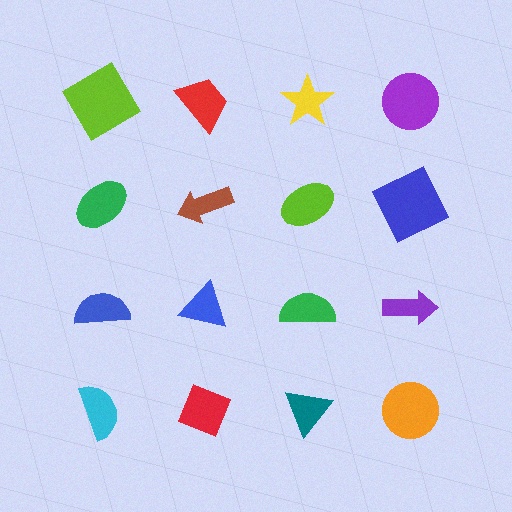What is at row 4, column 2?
A red diamond.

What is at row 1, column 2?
A red trapezoid.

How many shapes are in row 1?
4 shapes.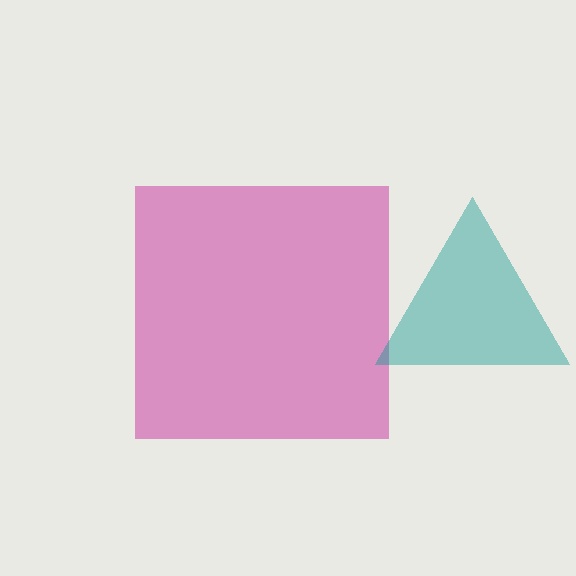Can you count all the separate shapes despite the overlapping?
Yes, there are 2 separate shapes.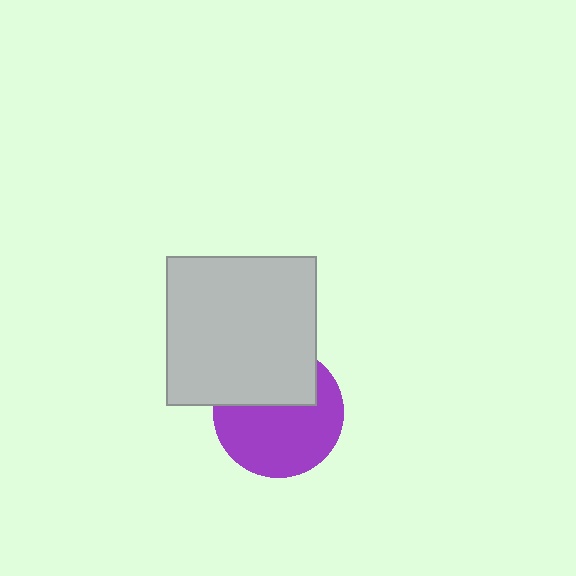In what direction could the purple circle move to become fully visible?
The purple circle could move down. That would shift it out from behind the light gray square entirely.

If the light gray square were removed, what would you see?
You would see the complete purple circle.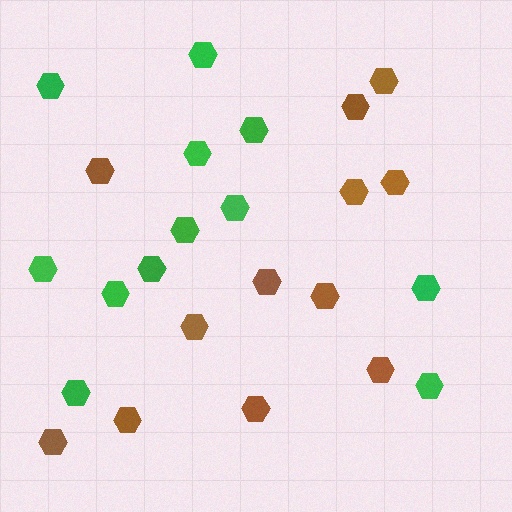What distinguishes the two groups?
There are 2 groups: one group of brown hexagons (12) and one group of green hexagons (12).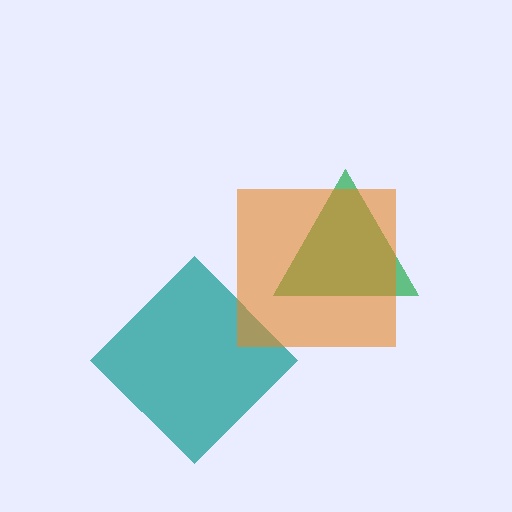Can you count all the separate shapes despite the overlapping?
Yes, there are 3 separate shapes.